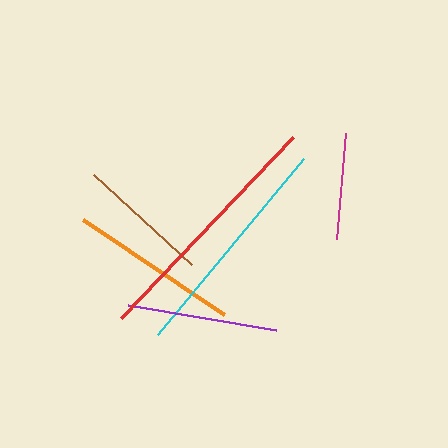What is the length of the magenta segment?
The magenta segment is approximately 106 pixels long.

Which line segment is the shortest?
The magenta line is the shortest at approximately 106 pixels.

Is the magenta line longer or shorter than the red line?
The red line is longer than the magenta line.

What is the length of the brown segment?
The brown segment is approximately 133 pixels long.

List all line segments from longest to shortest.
From longest to shortest: red, cyan, orange, purple, brown, magenta.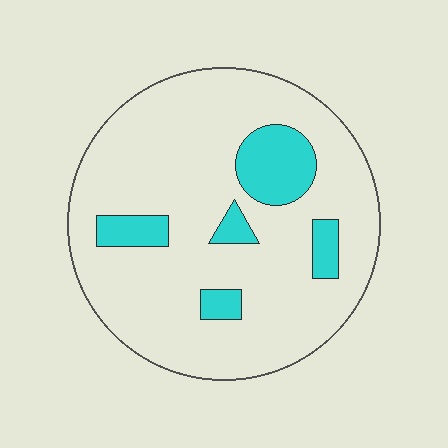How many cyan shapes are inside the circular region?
5.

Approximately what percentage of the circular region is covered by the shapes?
Approximately 15%.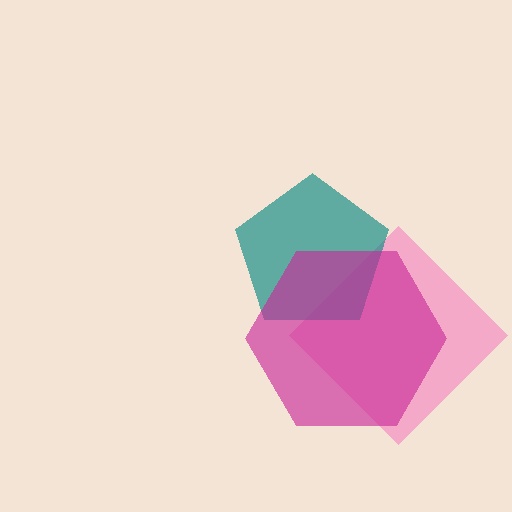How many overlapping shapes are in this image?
There are 3 overlapping shapes in the image.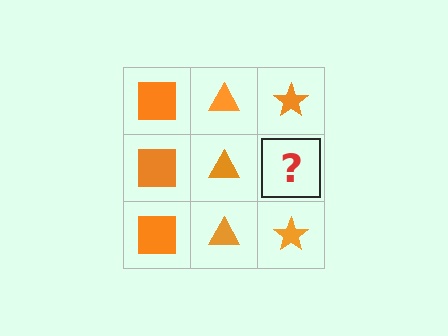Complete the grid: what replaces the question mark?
The question mark should be replaced with an orange star.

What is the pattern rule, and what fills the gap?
The rule is that each column has a consistent shape. The gap should be filled with an orange star.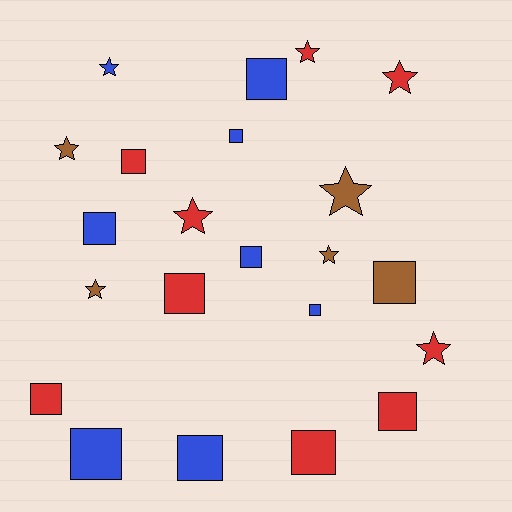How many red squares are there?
There are 5 red squares.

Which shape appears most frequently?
Square, with 13 objects.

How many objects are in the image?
There are 22 objects.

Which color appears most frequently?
Red, with 9 objects.